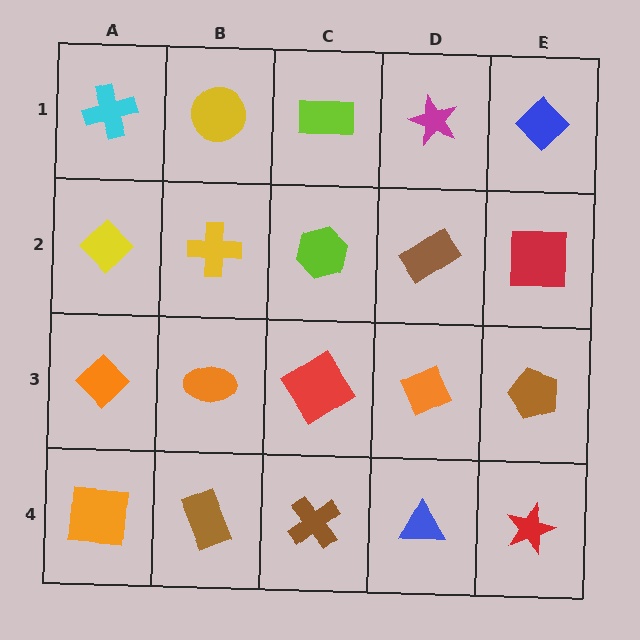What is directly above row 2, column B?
A yellow circle.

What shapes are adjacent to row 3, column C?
A lime hexagon (row 2, column C), a brown cross (row 4, column C), an orange ellipse (row 3, column B), an orange diamond (row 3, column D).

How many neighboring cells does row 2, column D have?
4.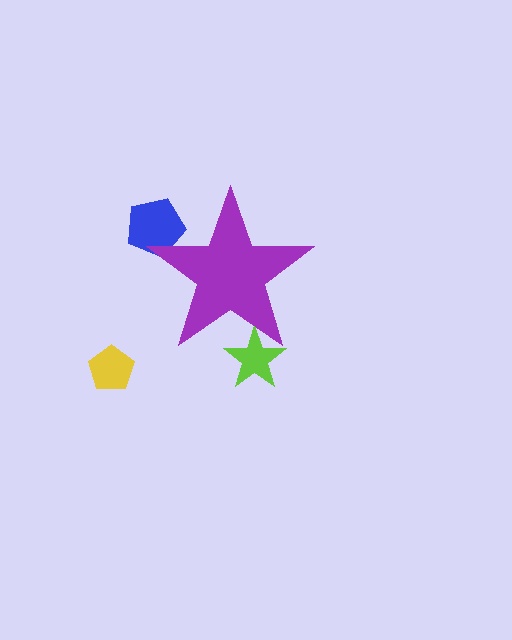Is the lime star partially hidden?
Yes, the lime star is partially hidden behind the purple star.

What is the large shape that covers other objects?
A purple star.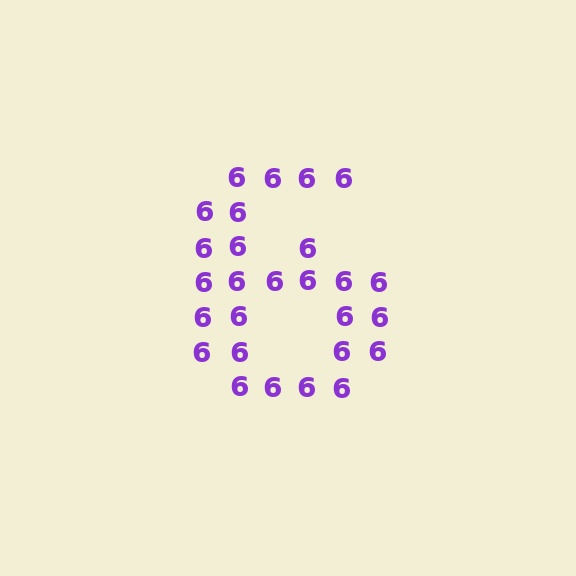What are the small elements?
The small elements are digit 6's.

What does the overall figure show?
The overall figure shows the digit 6.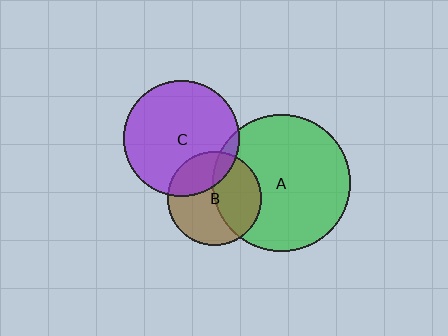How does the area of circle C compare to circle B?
Approximately 1.5 times.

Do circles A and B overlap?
Yes.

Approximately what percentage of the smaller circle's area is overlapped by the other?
Approximately 45%.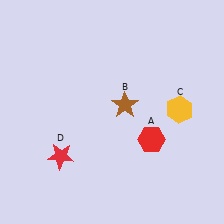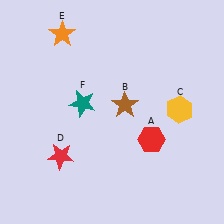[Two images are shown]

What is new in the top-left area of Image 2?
An orange star (E) was added in the top-left area of Image 2.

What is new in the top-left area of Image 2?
A teal star (F) was added in the top-left area of Image 2.